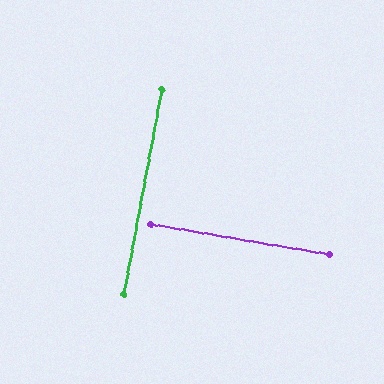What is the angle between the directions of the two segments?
Approximately 89 degrees.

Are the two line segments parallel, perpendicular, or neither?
Perpendicular — they meet at approximately 89°.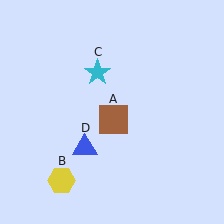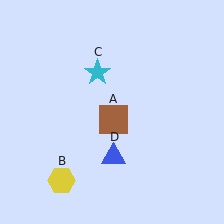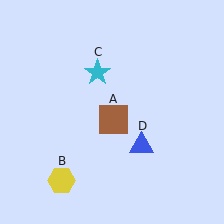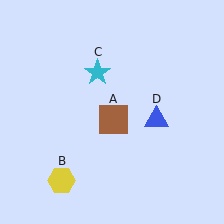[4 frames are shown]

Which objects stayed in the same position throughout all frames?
Brown square (object A) and yellow hexagon (object B) and cyan star (object C) remained stationary.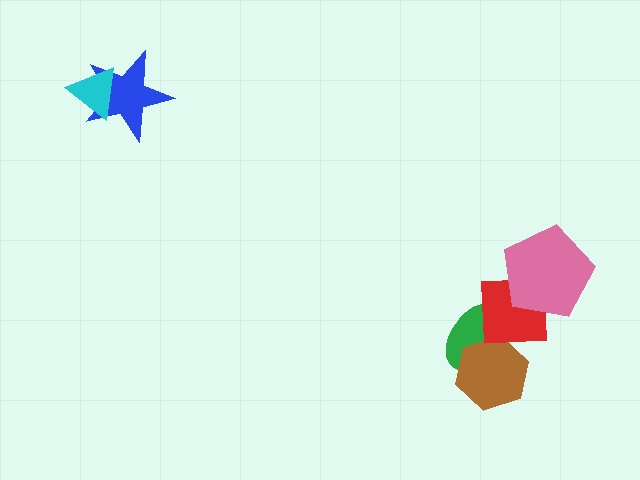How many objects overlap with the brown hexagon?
2 objects overlap with the brown hexagon.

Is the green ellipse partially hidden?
Yes, it is partially covered by another shape.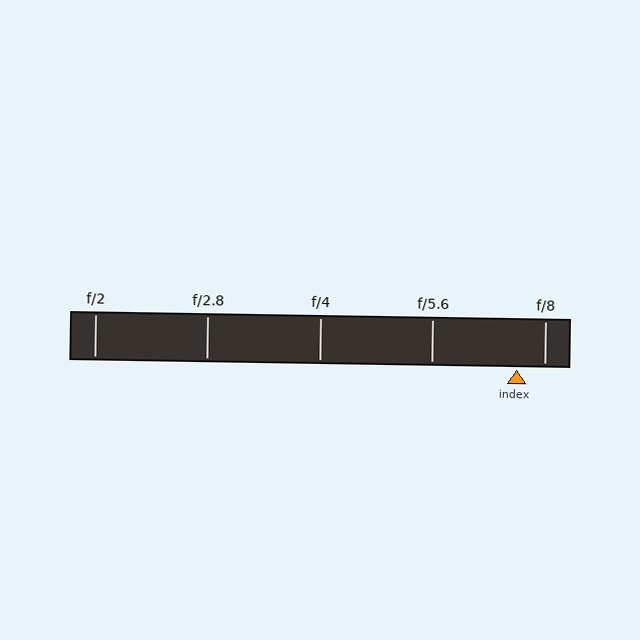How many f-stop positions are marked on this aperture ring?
There are 5 f-stop positions marked.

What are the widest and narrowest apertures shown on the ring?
The widest aperture shown is f/2 and the narrowest is f/8.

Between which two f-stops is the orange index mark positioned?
The index mark is between f/5.6 and f/8.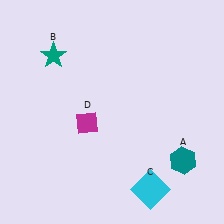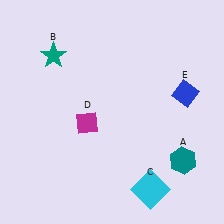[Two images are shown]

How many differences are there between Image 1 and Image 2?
There is 1 difference between the two images.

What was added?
A blue diamond (E) was added in Image 2.